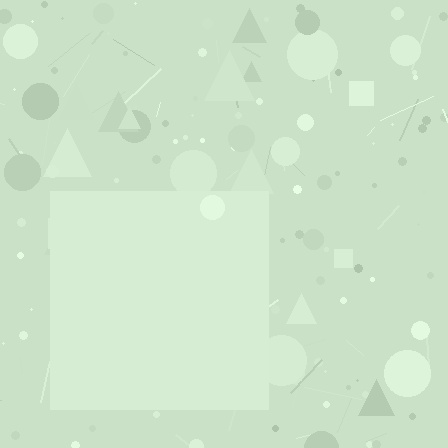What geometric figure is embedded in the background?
A square is embedded in the background.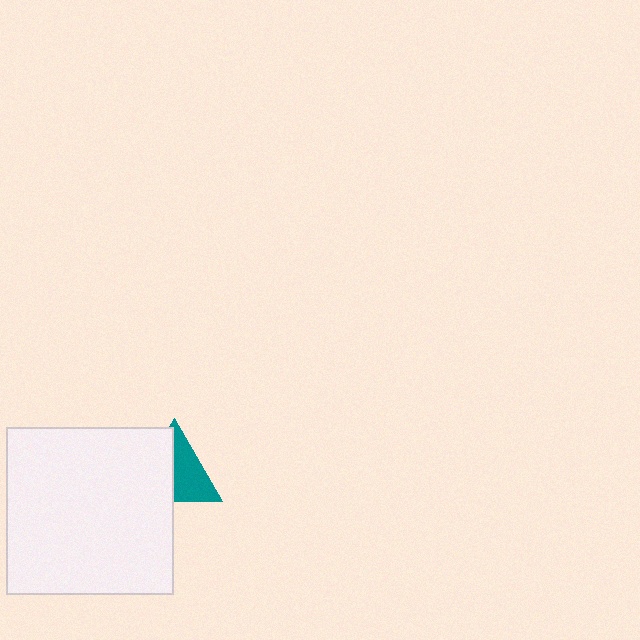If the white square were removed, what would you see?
You would see the complete teal triangle.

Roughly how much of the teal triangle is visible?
About half of it is visible (roughly 52%).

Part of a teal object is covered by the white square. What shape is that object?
It is a triangle.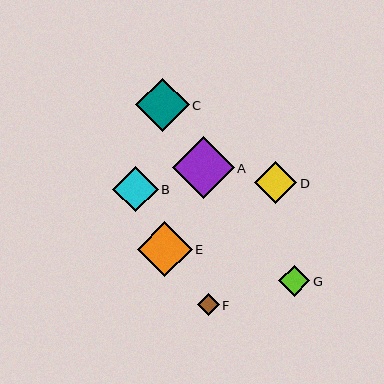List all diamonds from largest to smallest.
From largest to smallest: A, E, C, B, D, G, F.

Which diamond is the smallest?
Diamond F is the smallest with a size of approximately 22 pixels.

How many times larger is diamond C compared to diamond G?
Diamond C is approximately 1.8 times the size of diamond G.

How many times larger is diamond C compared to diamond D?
Diamond C is approximately 1.3 times the size of diamond D.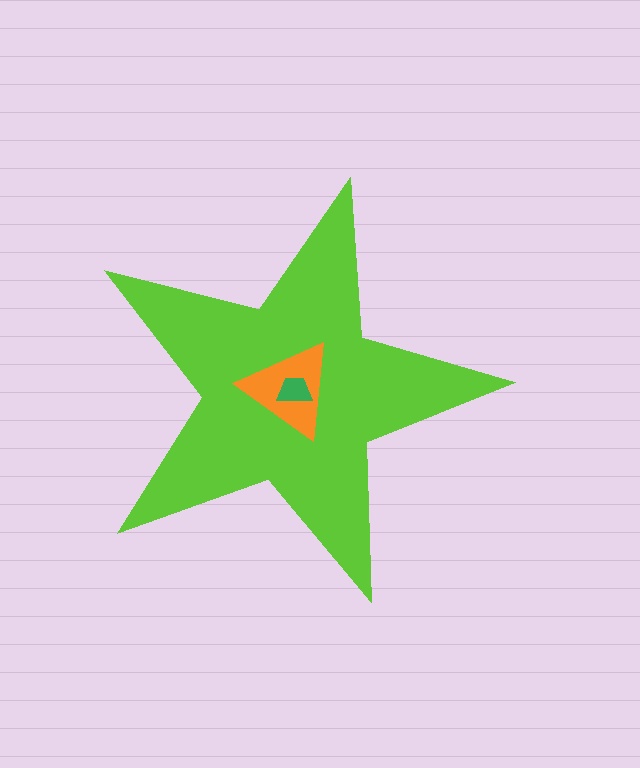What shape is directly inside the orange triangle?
The green trapezoid.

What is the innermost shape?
The green trapezoid.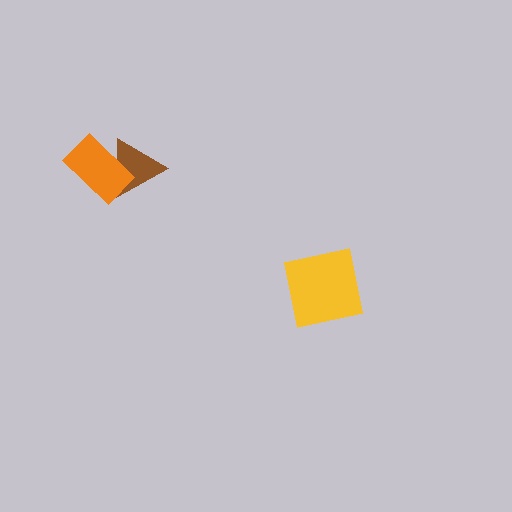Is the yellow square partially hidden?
No, no other shape covers it.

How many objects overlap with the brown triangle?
1 object overlaps with the brown triangle.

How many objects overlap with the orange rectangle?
1 object overlaps with the orange rectangle.